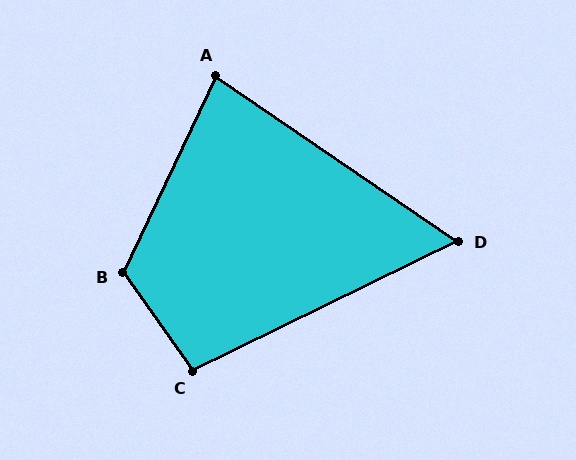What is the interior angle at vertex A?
Approximately 81 degrees (acute).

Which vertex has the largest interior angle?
B, at approximately 120 degrees.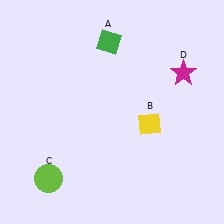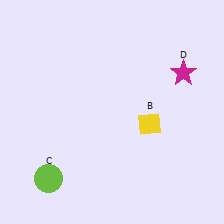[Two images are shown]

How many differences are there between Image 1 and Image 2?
There is 1 difference between the two images.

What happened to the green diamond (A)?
The green diamond (A) was removed in Image 2. It was in the top-left area of Image 1.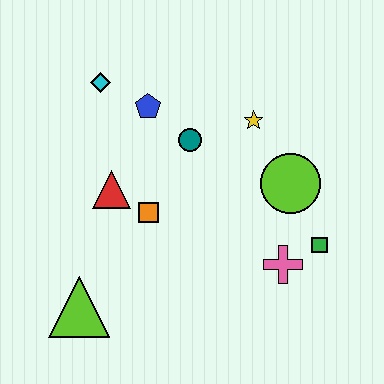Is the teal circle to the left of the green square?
Yes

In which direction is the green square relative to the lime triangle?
The green square is to the right of the lime triangle.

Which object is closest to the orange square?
The red triangle is closest to the orange square.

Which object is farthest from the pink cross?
The cyan diamond is farthest from the pink cross.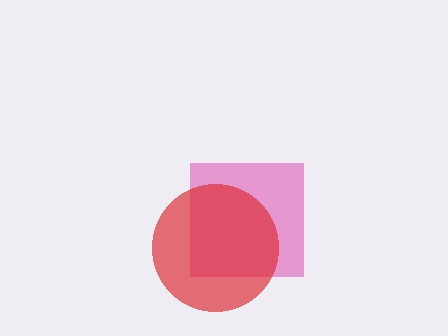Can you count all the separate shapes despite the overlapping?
Yes, there are 2 separate shapes.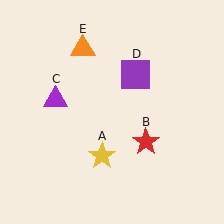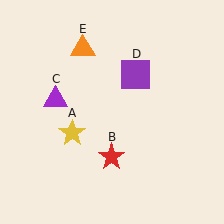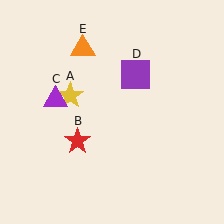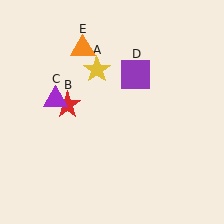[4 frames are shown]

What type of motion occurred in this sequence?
The yellow star (object A), red star (object B) rotated clockwise around the center of the scene.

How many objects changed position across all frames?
2 objects changed position: yellow star (object A), red star (object B).